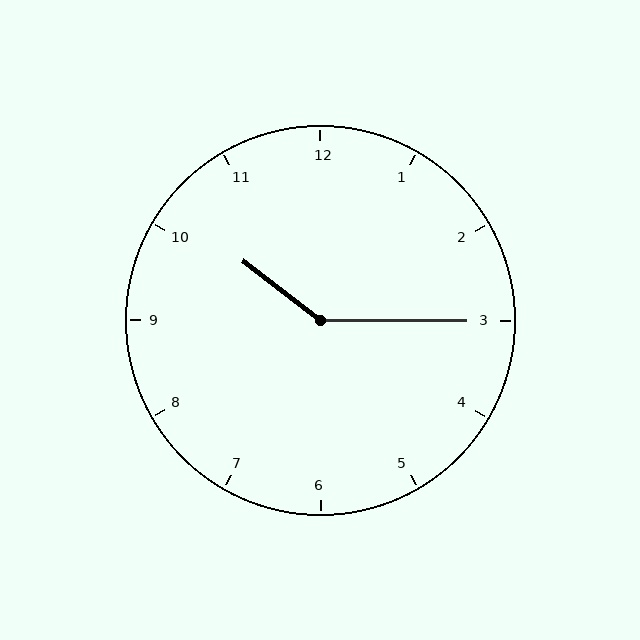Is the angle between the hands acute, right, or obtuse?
It is obtuse.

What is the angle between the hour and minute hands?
Approximately 142 degrees.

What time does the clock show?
10:15.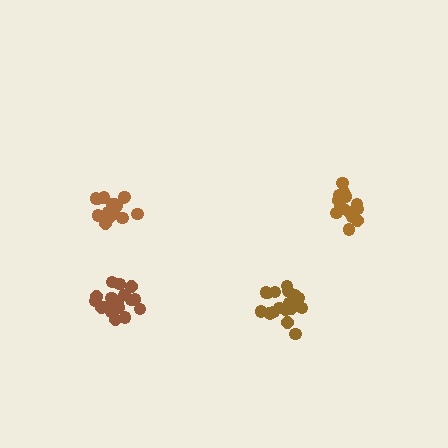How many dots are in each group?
Group 1: 15 dots, Group 2: 16 dots, Group 3: 20 dots, Group 4: 20 dots (71 total).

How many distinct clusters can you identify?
There are 4 distinct clusters.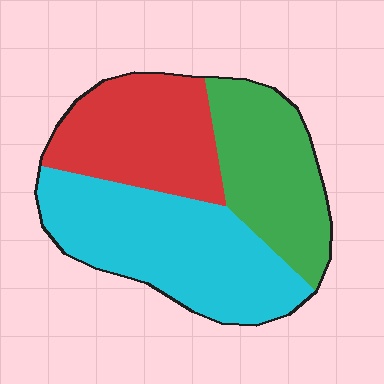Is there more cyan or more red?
Cyan.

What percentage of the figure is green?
Green covers around 30% of the figure.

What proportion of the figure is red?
Red takes up between a quarter and a half of the figure.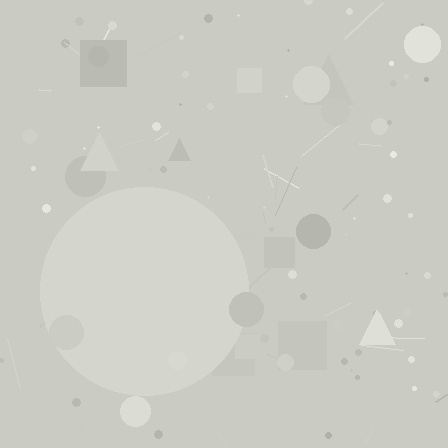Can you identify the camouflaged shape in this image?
The camouflaged shape is a circle.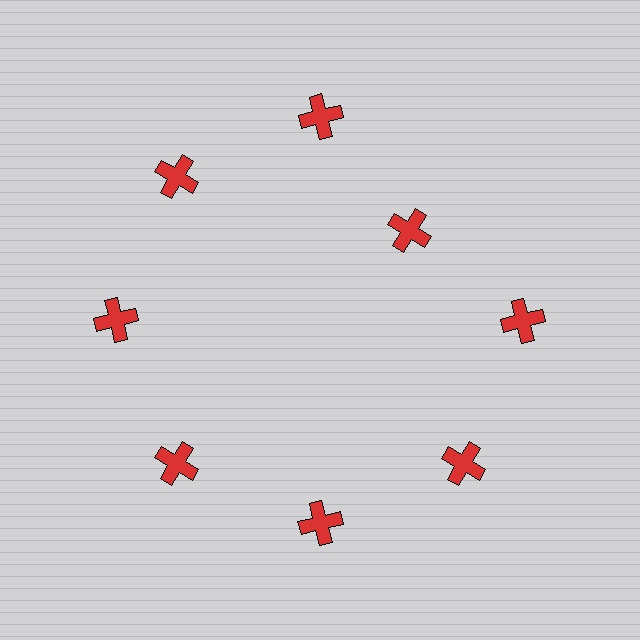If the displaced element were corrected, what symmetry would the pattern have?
It would have 8-fold rotational symmetry — the pattern would map onto itself every 45 degrees.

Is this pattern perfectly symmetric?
No. The 8 red crosses are arranged in a ring, but one element near the 2 o'clock position is pulled inward toward the center, breaking the 8-fold rotational symmetry.